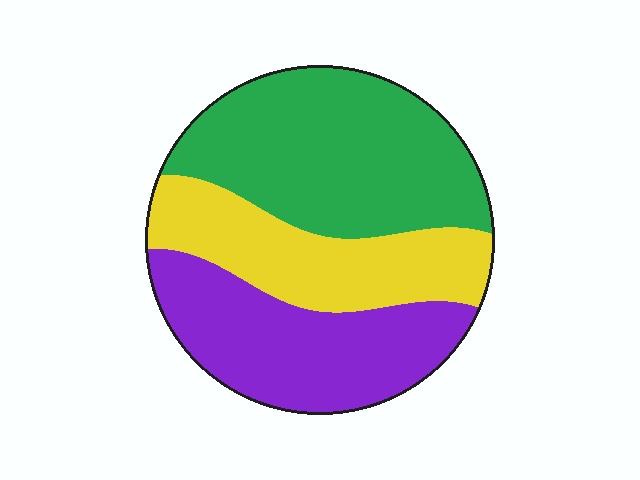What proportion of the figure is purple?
Purple covers roughly 30% of the figure.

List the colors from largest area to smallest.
From largest to smallest: green, purple, yellow.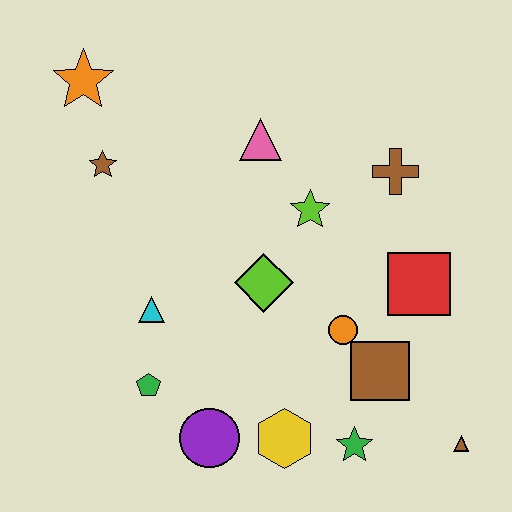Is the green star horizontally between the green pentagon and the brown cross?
Yes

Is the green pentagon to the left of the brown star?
No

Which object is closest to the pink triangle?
The lime star is closest to the pink triangle.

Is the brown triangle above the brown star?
No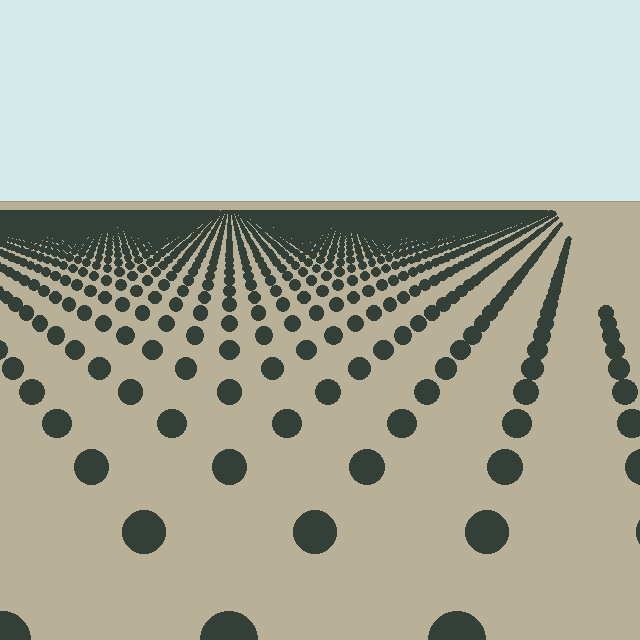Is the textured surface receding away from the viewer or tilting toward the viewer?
The surface is receding away from the viewer. Texture elements get smaller and denser toward the top.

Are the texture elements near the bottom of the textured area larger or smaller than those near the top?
Larger. Near the bottom, elements are closer to the viewer and appear at a bigger on-screen size.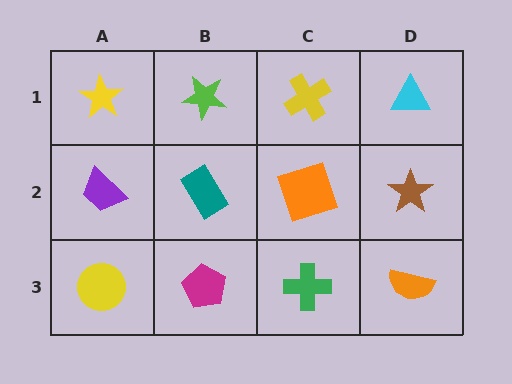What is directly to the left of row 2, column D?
An orange square.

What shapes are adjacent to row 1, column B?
A teal rectangle (row 2, column B), a yellow star (row 1, column A), a yellow cross (row 1, column C).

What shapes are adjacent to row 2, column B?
A lime star (row 1, column B), a magenta pentagon (row 3, column B), a purple trapezoid (row 2, column A), an orange square (row 2, column C).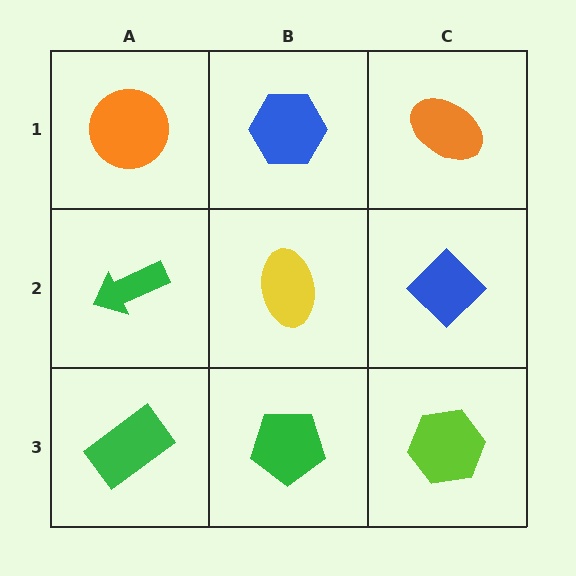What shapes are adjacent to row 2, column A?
An orange circle (row 1, column A), a green rectangle (row 3, column A), a yellow ellipse (row 2, column B).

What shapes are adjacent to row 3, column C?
A blue diamond (row 2, column C), a green pentagon (row 3, column B).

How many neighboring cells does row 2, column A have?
3.